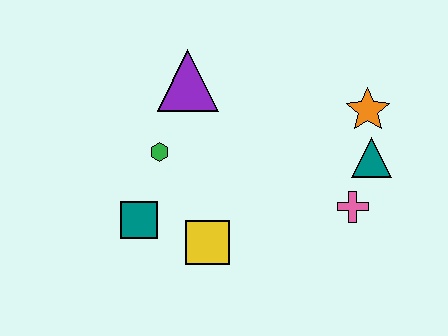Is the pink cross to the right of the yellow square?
Yes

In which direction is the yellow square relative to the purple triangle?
The yellow square is below the purple triangle.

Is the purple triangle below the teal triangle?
No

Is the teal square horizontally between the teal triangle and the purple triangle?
No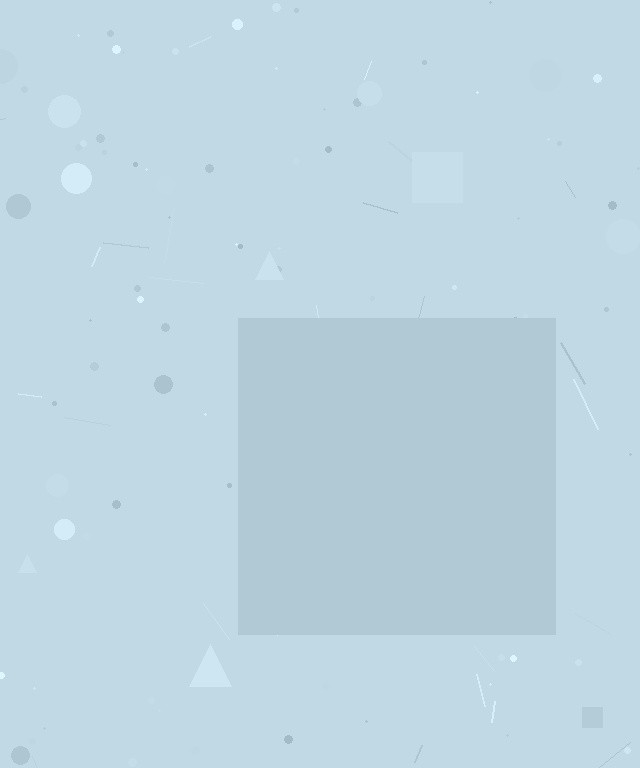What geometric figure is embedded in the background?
A square is embedded in the background.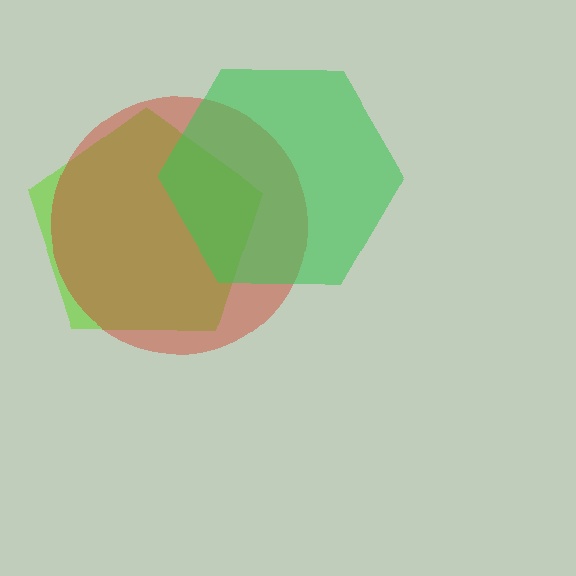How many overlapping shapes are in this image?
There are 3 overlapping shapes in the image.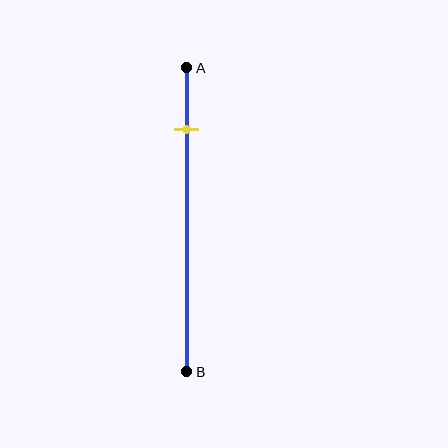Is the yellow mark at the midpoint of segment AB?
No, the mark is at about 20% from A, not at the 50% midpoint.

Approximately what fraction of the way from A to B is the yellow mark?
The yellow mark is approximately 20% of the way from A to B.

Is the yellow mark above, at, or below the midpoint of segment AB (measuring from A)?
The yellow mark is above the midpoint of segment AB.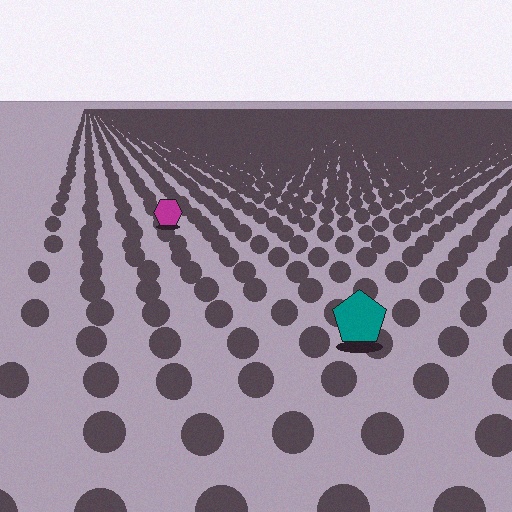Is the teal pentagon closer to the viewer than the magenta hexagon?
Yes. The teal pentagon is closer — you can tell from the texture gradient: the ground texture is coarser near it.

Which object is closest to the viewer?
The teal pentagon is closest. The texture marks near it are larger and more spread out.